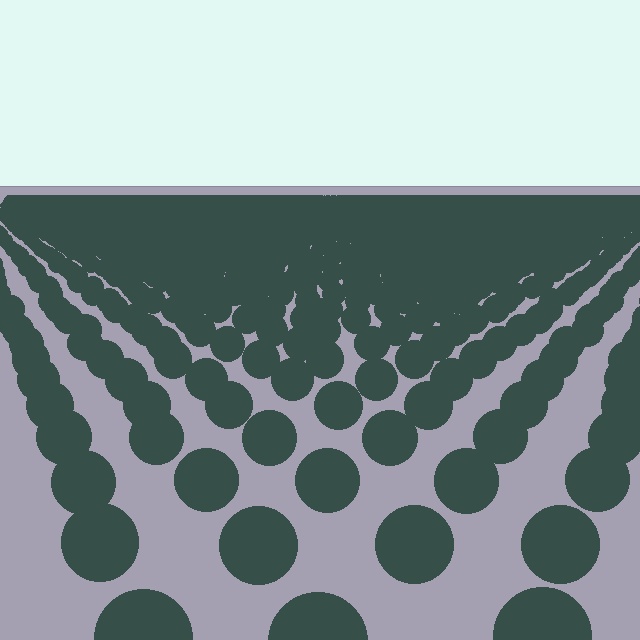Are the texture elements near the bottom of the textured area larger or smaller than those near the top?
Larger. Near the bottom, elements are closer to the viewer and appear at a bigger on-screen size.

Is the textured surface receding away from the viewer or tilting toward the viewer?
The surface is receding away from the viewer. Texture elements get smaller and denser toward the top.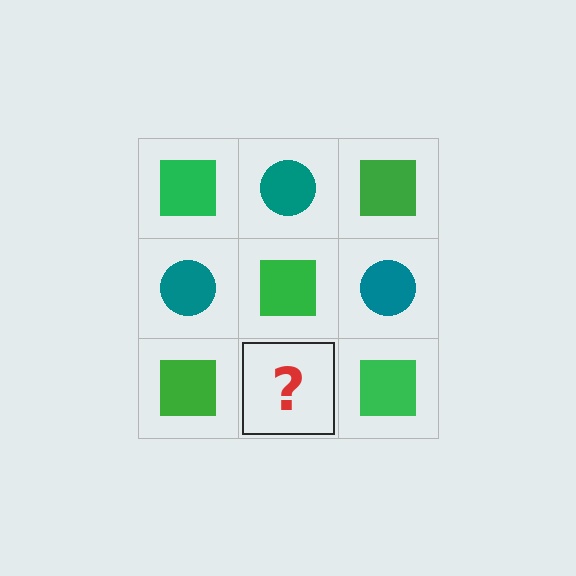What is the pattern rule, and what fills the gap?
The rule is that it alternates green square and teal circle in a checkerboard pattern. The gap should be filled with a teal circle.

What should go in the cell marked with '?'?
The missing cell should contain a teal circle.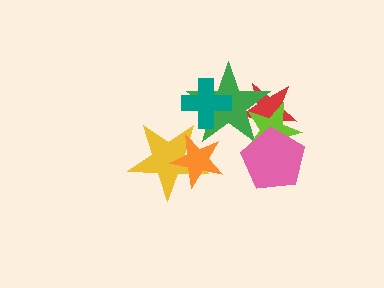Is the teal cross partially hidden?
No, no other shape covers it.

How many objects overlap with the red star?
3 objects overlap with the red star.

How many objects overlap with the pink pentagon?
2 objects overlap with the pink pentagon.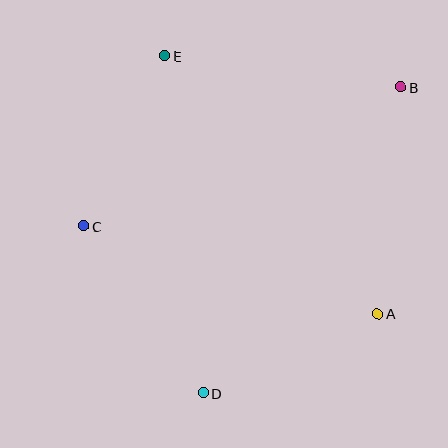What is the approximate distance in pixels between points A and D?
The distance between A and D is approximately 192 pixels.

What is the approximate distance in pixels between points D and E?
The distance between D and E is approximately 339 pixels.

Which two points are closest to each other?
Points C and E are closest to each other.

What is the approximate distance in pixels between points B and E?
The distance between B and E is approximately 238 pixels.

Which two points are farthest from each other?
Points B and D are farthest from each other.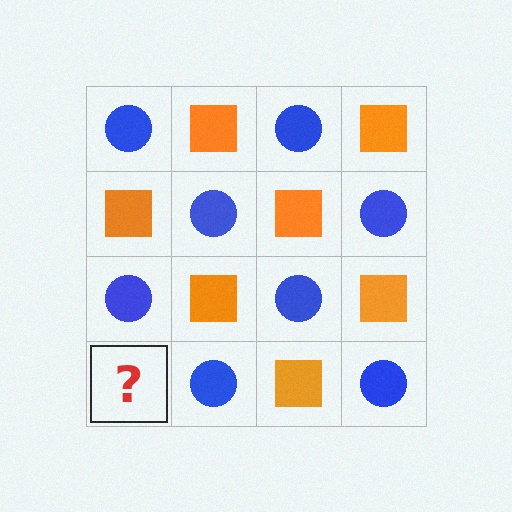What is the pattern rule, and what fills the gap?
The rule is that it alternates blue circle and orange square in a checkerboard pattern. The gap should be filled with an orange square.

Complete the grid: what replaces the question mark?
The question mark should be replaced with an orange square.